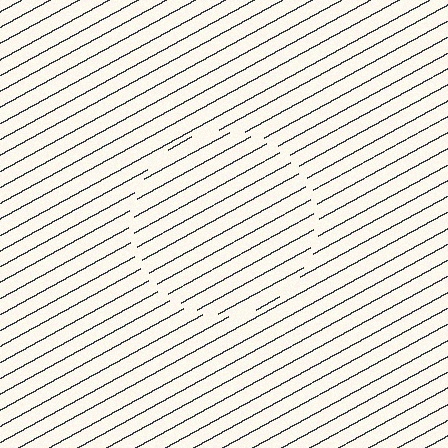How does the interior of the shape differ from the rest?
The interior of the shape contains the same grating, shifted by half a period — the contour is defined by the phase discontinuity where line-ends from the inner and outer gratings abut.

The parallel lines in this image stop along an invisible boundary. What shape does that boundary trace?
An illusory circle. The interior of the shape contains the same grating, shifted by half a period — the contour is defined by the phase discontinuity where line-ends from the inner and outer gratings abut.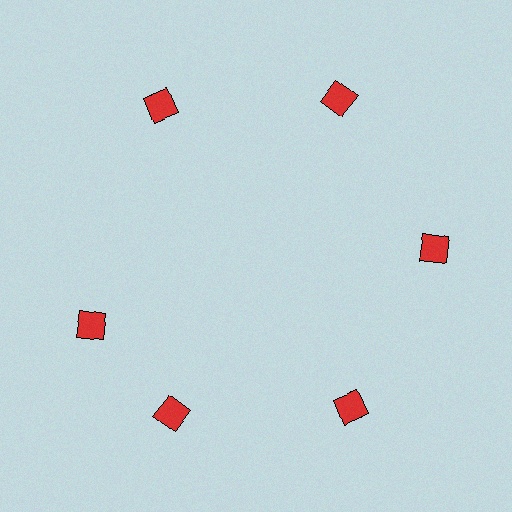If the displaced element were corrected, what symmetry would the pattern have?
It would have 6-fold rotational symmetry — the pattern would map onto itself every 60 degrees.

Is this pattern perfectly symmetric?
No. The 6 red squares are arranged in a ring, but one element near the 9 o'clock position is rotated out of alignment along the ring, breaking the 6-fold rotational symmetry.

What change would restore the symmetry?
The symmetry would be restored by rotating it back into even spacing with its neighbors so that all 6 squares sit at equal angles and equal distance from the center.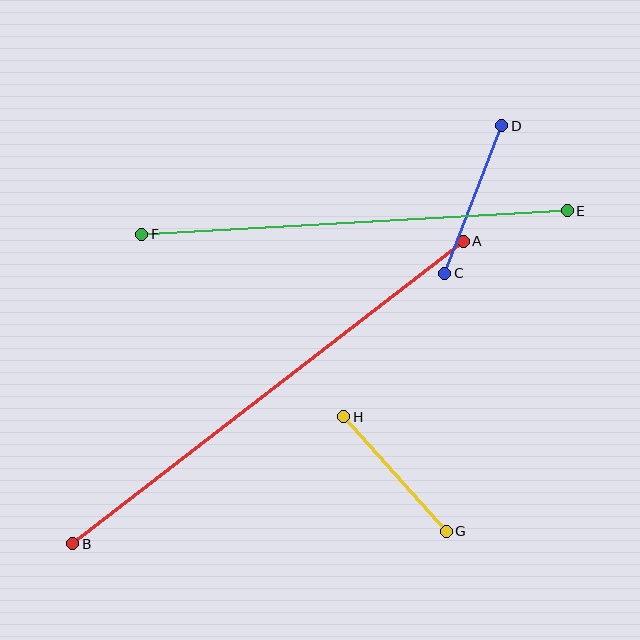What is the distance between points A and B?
The distance is approximately 494 pixels.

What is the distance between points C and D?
The distance is approximately 158 pixels.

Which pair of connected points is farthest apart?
Points A and B are farthest apart.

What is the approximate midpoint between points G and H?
The midpoint is at approximately (395, 474) pixels.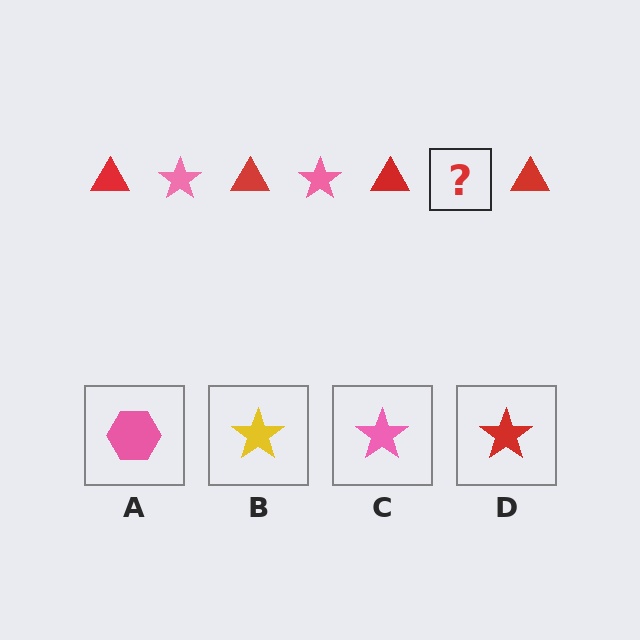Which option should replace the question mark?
Option C.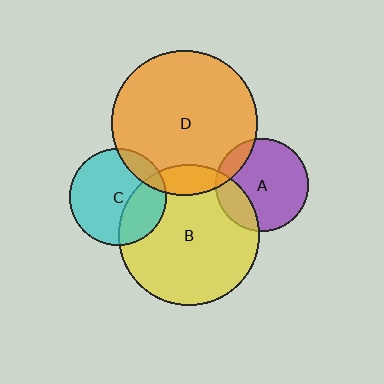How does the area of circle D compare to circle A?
Approximately 2.5 times.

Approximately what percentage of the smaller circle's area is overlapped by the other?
Approximately 10%.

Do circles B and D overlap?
Yes.